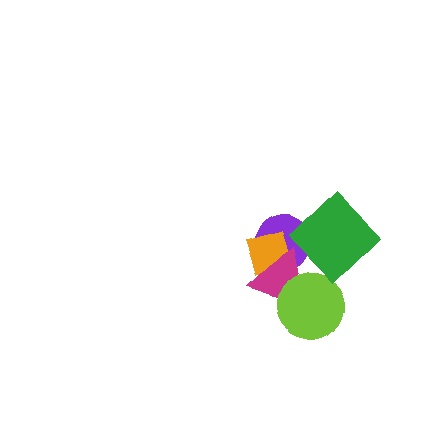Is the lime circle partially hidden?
No, no other shape covers it.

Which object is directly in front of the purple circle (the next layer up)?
The orange diamond is directly in front of the purple circle.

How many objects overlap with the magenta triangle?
4 objects overlap with the magenta triangle.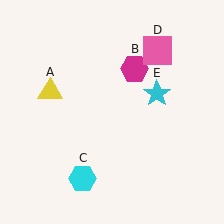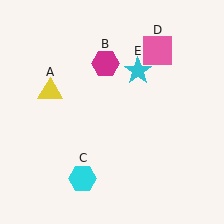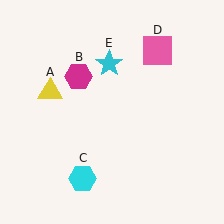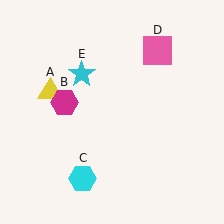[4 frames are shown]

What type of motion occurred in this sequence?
The magenta hexagon (object B), cyan star (object E) rotated counterclockwise around the center of the scene.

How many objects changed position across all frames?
2 objects changed position: magenta hexagon (object B), cyan star (object E).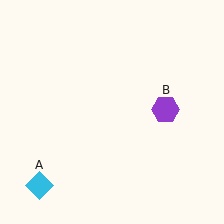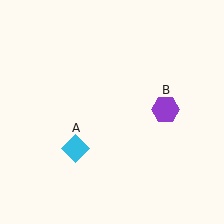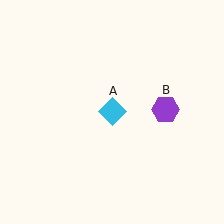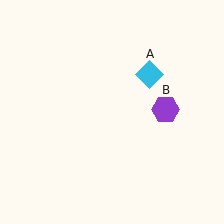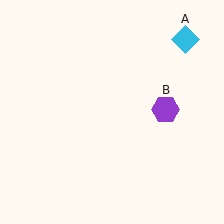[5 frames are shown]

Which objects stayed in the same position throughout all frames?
Purple hexagon (object B) remained stationary.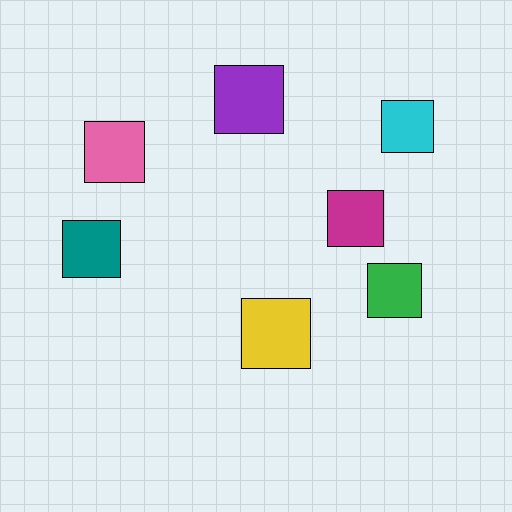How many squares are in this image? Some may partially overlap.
There are 7 squares.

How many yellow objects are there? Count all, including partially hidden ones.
There is 1 yellow object.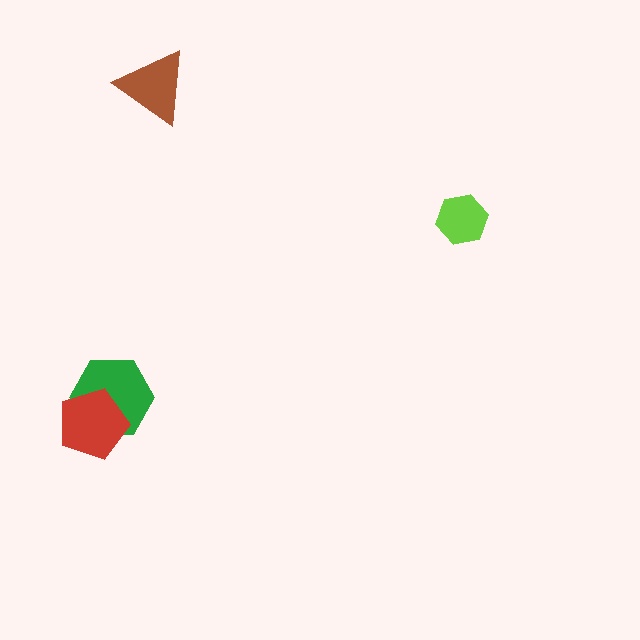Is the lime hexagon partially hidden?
No, no other shape covers it.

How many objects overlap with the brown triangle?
0 objects overlap with the brown triangle.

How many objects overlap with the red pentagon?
1 object overlaps with the red pentagon.